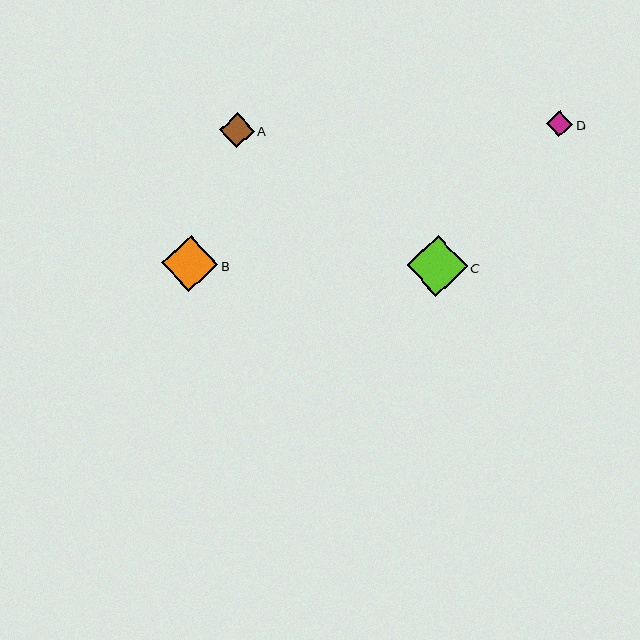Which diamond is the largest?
Diamond C is the largest with a size of approximately 61 pixels.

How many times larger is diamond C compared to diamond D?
Diamond C is approximately 2.4 times the size of diamond D.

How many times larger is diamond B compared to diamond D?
Diamond B is approximately 2.2 times the size of diamond D.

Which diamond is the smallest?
Diamond D is the smallest with a size of approximately 26 pixels.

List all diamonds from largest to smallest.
From largest to smallest: C, B, A, D.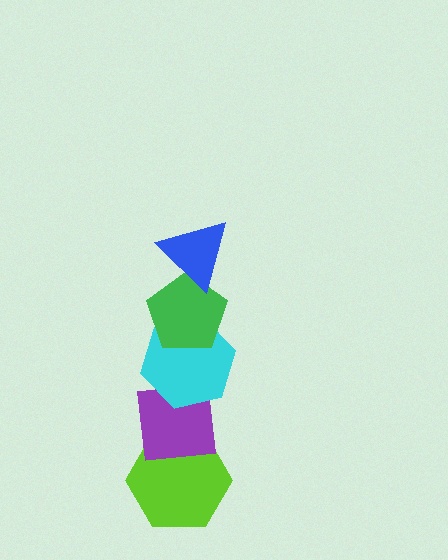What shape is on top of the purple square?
The cyan hexagon is on top of the purple square.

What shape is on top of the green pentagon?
The blue triangle is on top of the green pentagon.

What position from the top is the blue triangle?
The blue triangle is 1st from the top.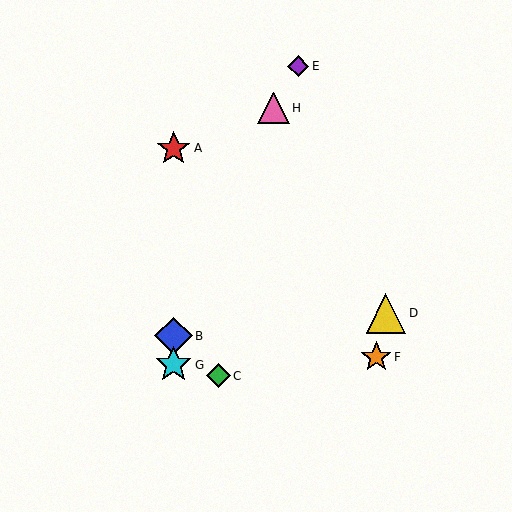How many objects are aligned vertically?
3 objects (A, B, G) are aligned vertically.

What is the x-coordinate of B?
Object B is at x≈174.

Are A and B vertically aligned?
Yes, both are at x≈174.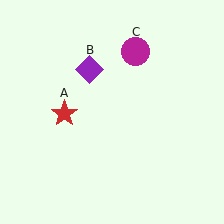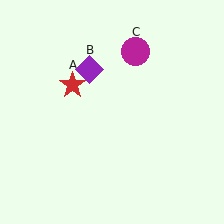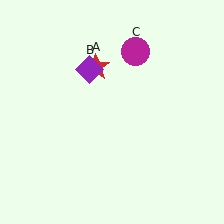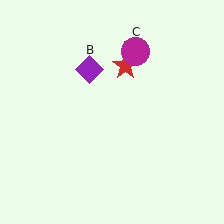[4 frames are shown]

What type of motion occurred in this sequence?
The red star (object A) rotated clockwise around the center of the scene.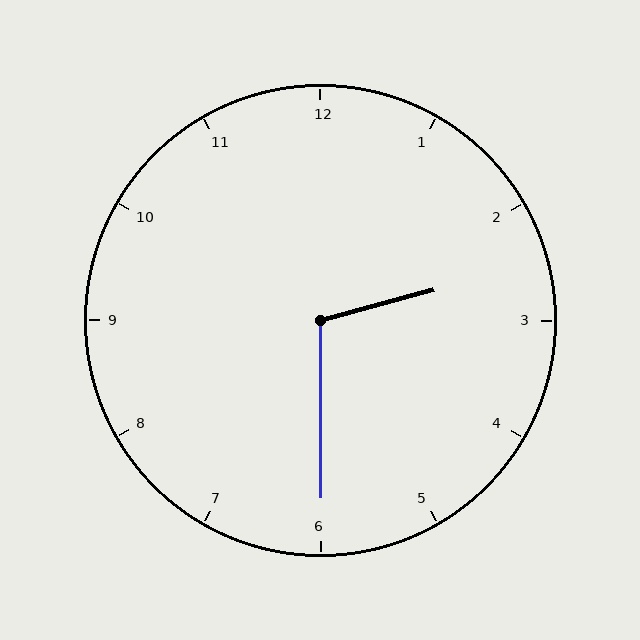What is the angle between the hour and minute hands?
Approximately 105 degrees.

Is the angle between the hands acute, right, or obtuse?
It is obtuse.